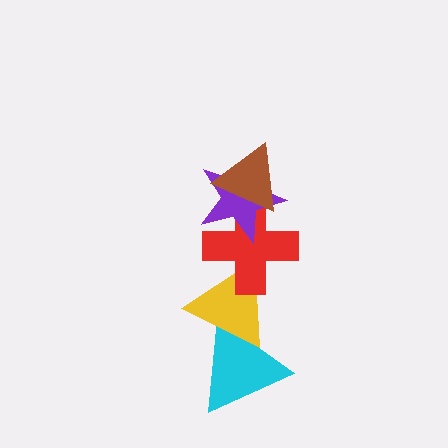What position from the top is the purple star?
The purple star is 2nd from the top.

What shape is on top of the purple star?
The brown triangle is on top of the purple star.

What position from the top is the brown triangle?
The brown triangle is 1st from the top.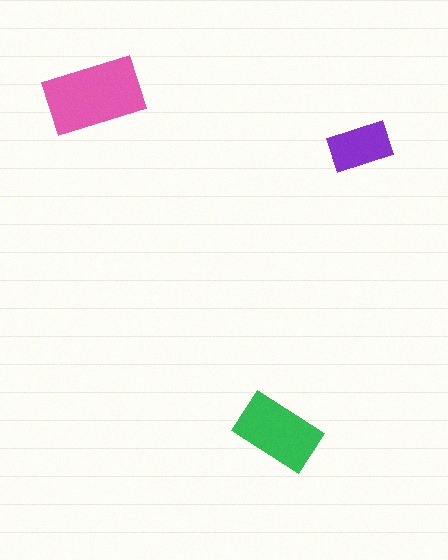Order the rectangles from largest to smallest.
the pink one, the green one, the purple one.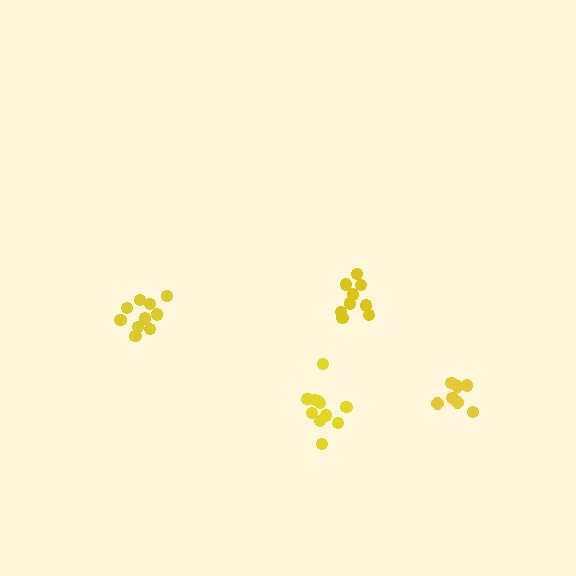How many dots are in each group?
Group 1: 9 dots, Group 2: 10 dots, Group 3: 11 dots, Group 4: 7 dots (37 total).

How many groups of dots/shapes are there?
There are 4 groups.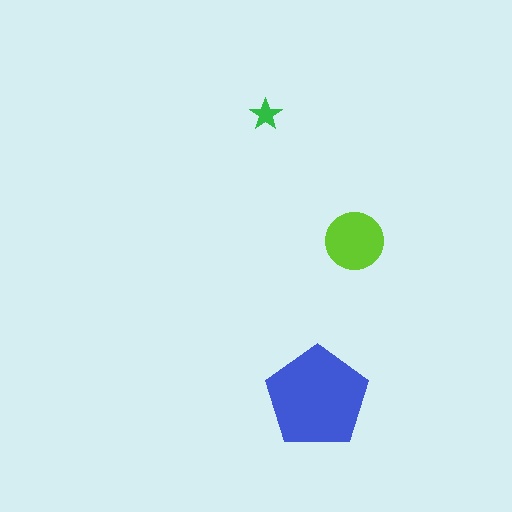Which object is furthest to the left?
The green star is leftmost.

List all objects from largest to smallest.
The blue pentagon, the lime circle, the green star.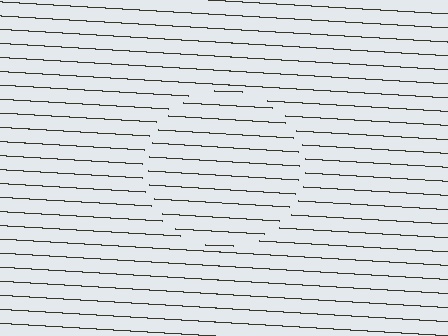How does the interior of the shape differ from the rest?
The interior of the shape contains the same grating, shifted by half a period — the contour is defined by the phase discontinuity where line-ends from the inner and outer gratings abut.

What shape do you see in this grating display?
An illusory circle. The interior of the shape contains the same grating, shifted by half a period — the contour is defined by the phase discontinuity where line-ends from the inner and outer gratings abut.